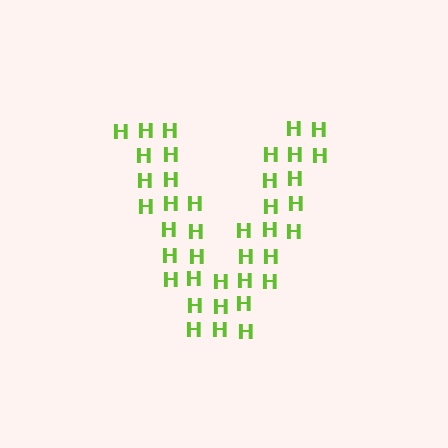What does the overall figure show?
The overall figure shows the letter V.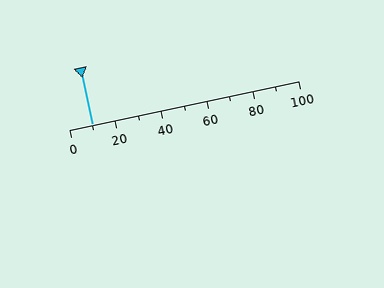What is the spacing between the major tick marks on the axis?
The major ticks are spaced 20 apart.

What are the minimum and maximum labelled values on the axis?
The axis runs from 0 to 100.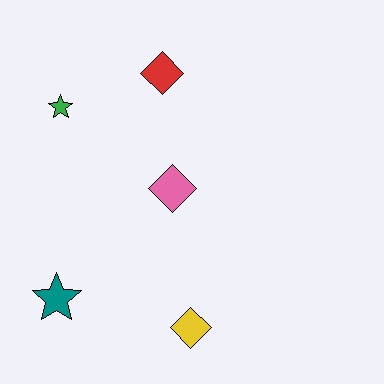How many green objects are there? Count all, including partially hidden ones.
There is 1 green object.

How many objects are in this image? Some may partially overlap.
There are 5 objects.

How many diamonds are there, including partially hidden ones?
There are 3 diamonds.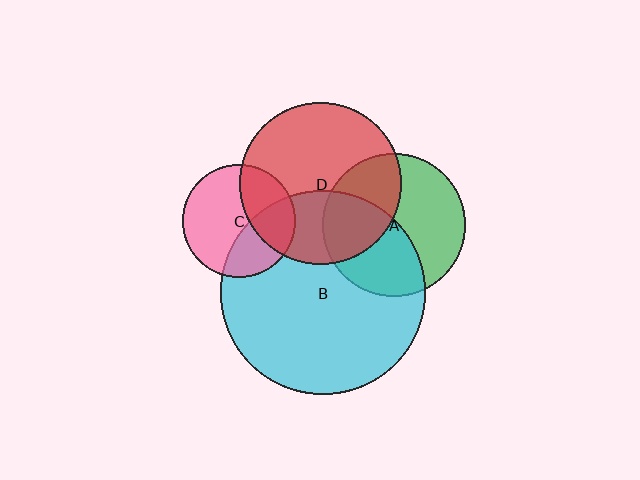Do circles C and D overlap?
Yes.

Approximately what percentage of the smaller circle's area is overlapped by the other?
Approximately 35%.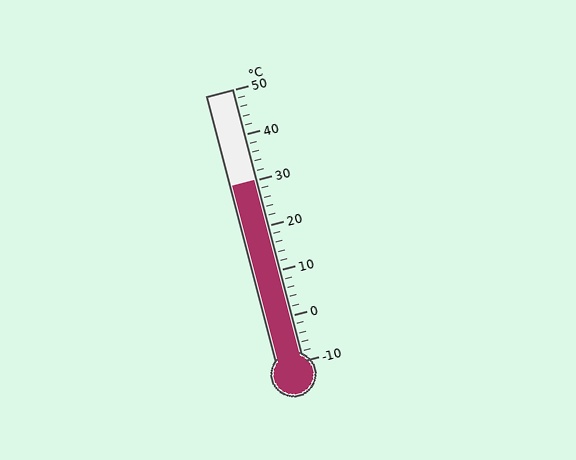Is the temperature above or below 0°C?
The temperature is above 0°C.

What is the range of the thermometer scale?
The thermometer scale ranges from -10°C to 50°C.